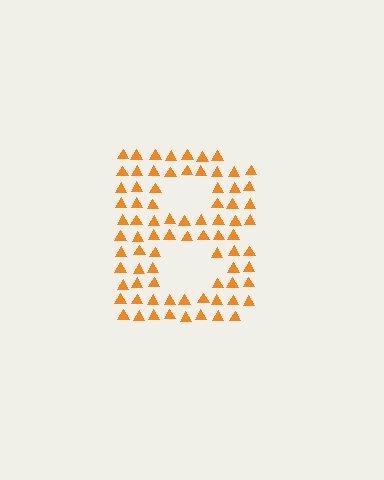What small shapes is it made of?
It is made of small triangles.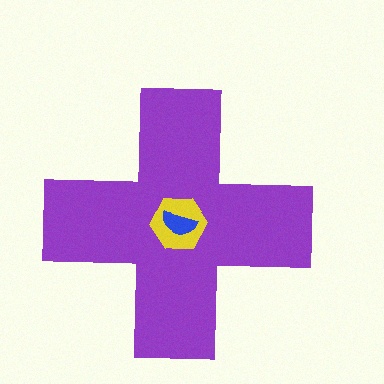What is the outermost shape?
The purple cross.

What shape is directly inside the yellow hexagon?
The blue semicircle.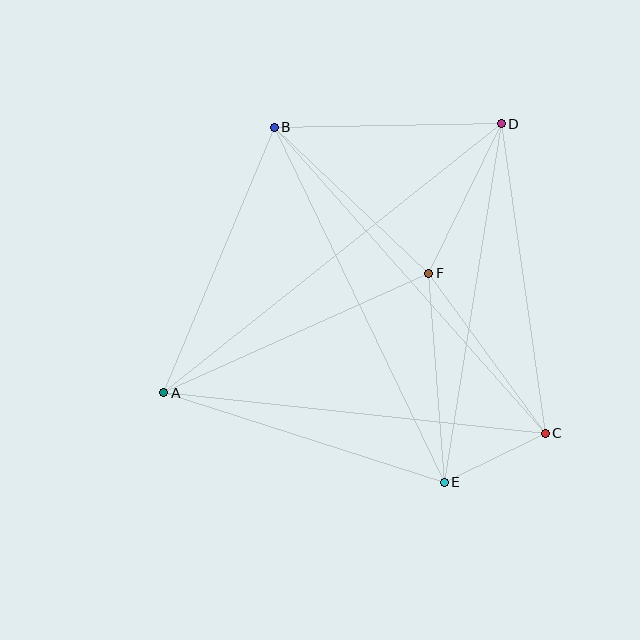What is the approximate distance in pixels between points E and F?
The distance between E and F is approximately 209 pixels.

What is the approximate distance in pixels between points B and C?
The distance between B and C is approximately 409 pixels.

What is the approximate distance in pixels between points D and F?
The distance between D and F is approximately 166 pixels.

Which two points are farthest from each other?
Points A and D are farthest from each other.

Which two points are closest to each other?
Points C and E are closest to each other.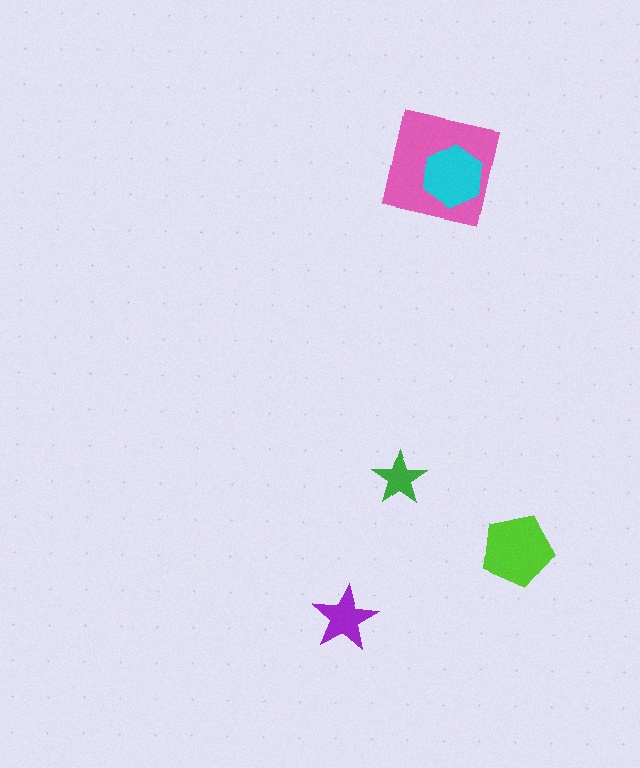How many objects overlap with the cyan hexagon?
1 object overlaps with the cyan hexagon.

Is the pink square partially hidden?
Yes, it is partially covered by another shape.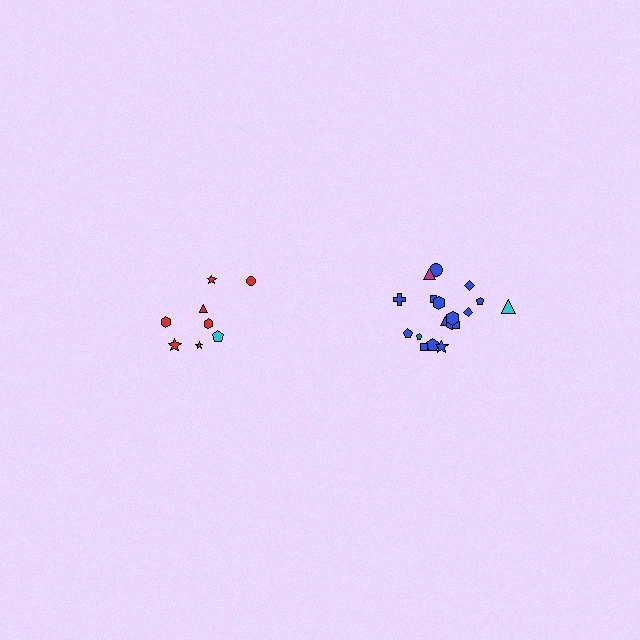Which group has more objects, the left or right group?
The right group.